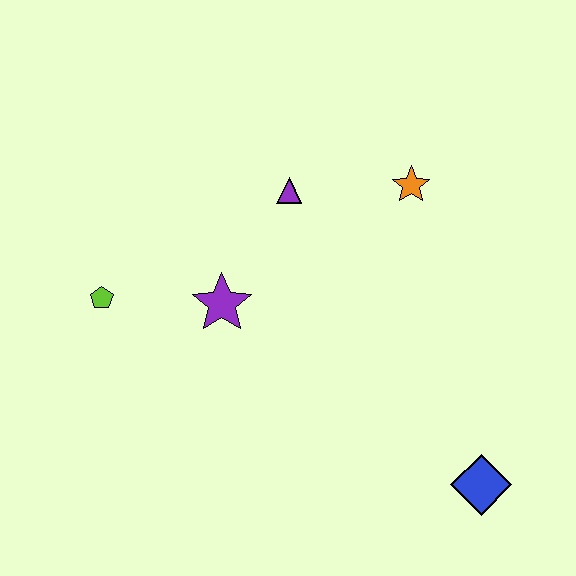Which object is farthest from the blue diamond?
The lime pentagon is farthest from the blue diamond.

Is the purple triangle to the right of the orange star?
No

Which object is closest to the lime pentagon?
The purple star is closest to the lime pentagon.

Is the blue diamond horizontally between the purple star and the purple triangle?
No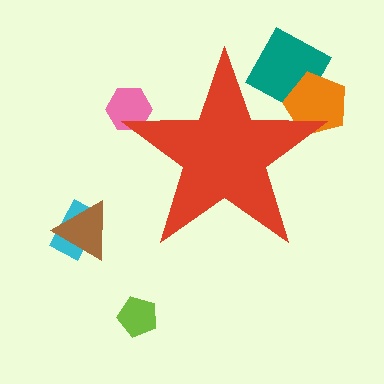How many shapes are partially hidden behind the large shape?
3 shapes are partially hidden.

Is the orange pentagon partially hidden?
Yes, the orange pentagon is partially hidden behind the red star.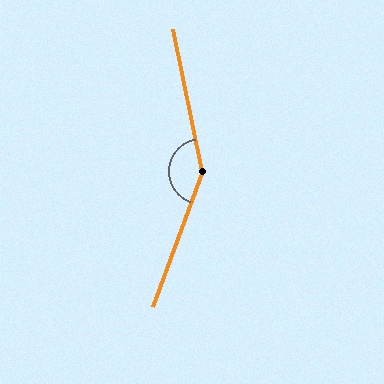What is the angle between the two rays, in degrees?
Approximately 149 degrees.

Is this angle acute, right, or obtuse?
It is obtuse.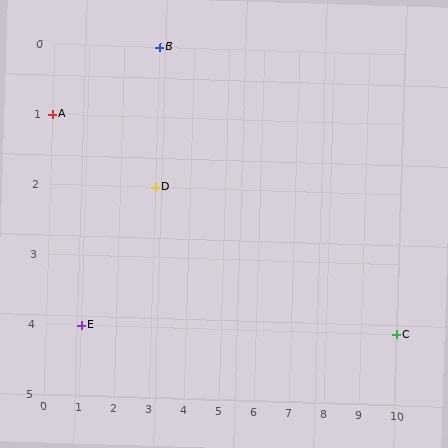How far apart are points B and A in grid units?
Points B and A are 3 columns and 1 row apart (about 3.2 grid units diagonally).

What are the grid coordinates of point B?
Point B is at grid coordinates (3, 0).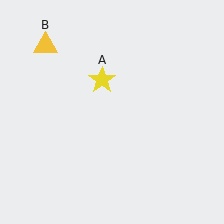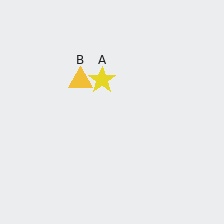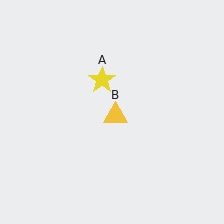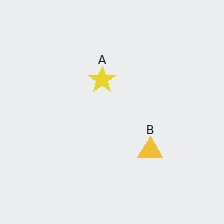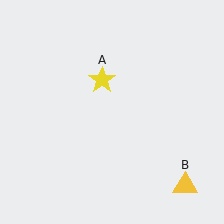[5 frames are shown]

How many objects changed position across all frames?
1 object changed position: yellow triangle (object B).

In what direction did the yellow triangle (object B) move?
The yellow triangle (object B) moved down and to the right.